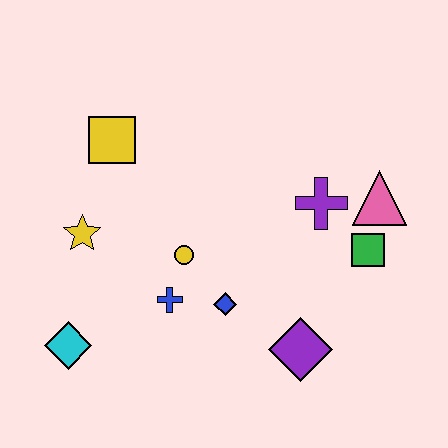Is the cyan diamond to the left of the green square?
Yes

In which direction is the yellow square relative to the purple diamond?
The yellow square is above the purple diamond.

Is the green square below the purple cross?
Yes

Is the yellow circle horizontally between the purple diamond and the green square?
No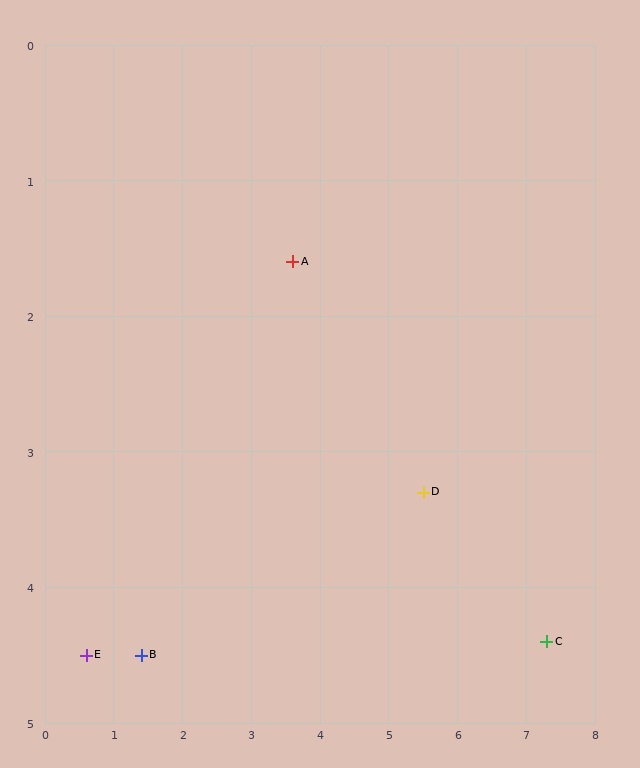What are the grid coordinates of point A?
Point A is at approximately (3.6, 1.6).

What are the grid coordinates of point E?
Point E is at approximately (0.6, 4.5).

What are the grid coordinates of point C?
Point C is at approximately (7.3, 4.4).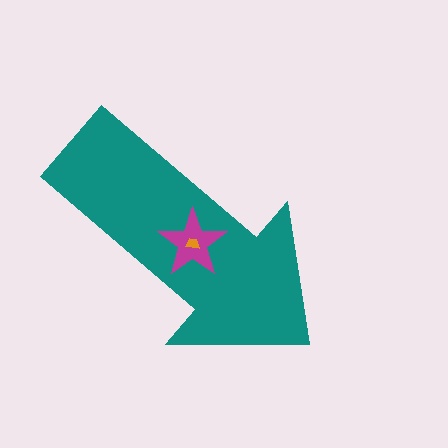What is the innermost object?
The orange trapezoid.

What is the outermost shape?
The teal arrow.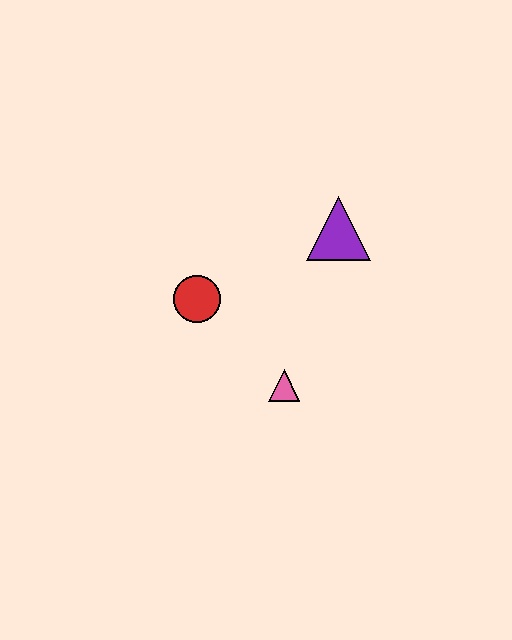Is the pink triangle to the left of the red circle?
No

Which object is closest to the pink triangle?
The red circle is closest to the pink triangle.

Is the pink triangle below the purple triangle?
Yes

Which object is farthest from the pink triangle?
The purple triangle is farthest from the pink triangle.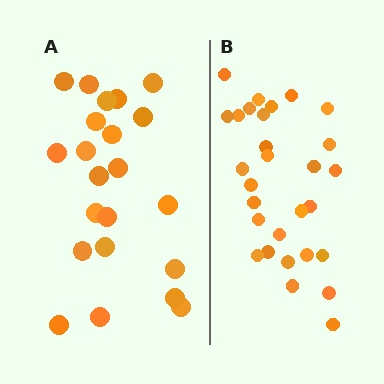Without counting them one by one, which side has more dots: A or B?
Region B (the right region) has more dots.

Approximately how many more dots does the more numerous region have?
Region B has roughly 8 or so more dots than region A.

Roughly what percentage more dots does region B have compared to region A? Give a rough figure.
About 30% more.